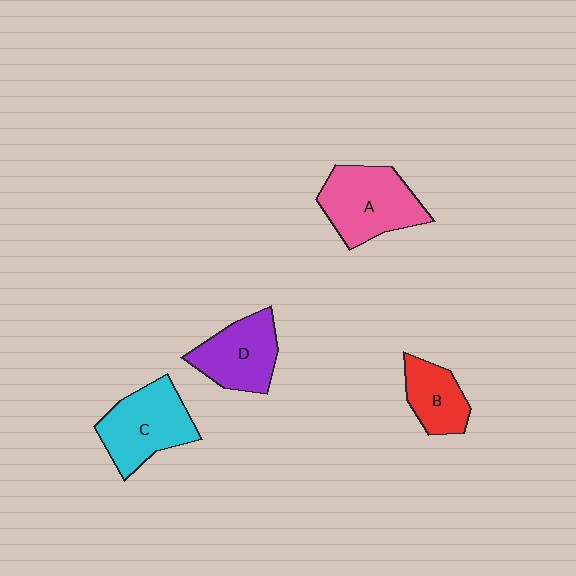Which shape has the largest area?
Shape A (pink).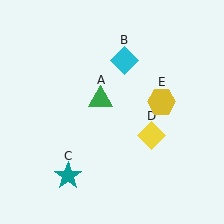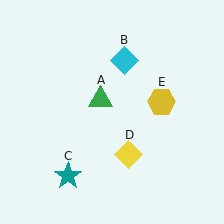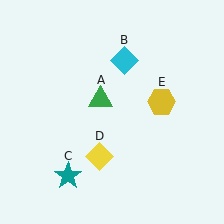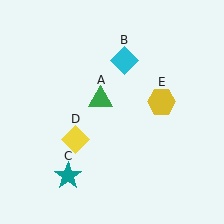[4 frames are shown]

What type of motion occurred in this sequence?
The yellow diamond (object D) rotated clockwise around the center of the scene.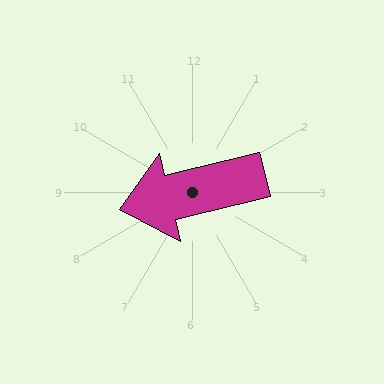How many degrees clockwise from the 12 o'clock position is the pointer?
Approximately 257 degrees.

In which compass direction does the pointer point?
West.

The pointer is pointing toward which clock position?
Roughly 9 o'clock.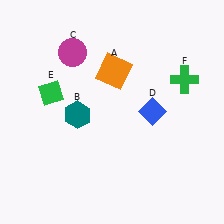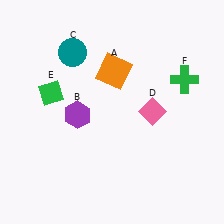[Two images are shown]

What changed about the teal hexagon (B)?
In Image 1, B is teal. In Image 2, it changed to purple.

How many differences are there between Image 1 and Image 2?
There are 3 differences between the two images.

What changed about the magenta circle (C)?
In Image 1, C is magenta. In Image 2, it changed to teal.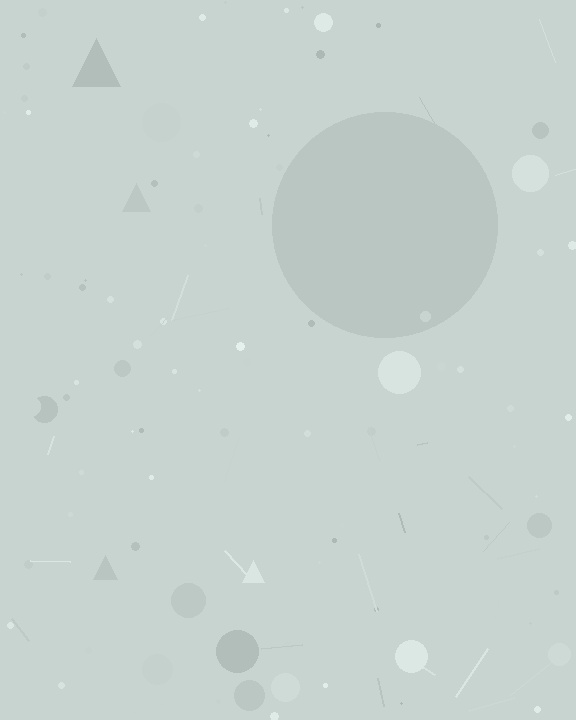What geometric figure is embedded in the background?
A circle is embedded in the background.